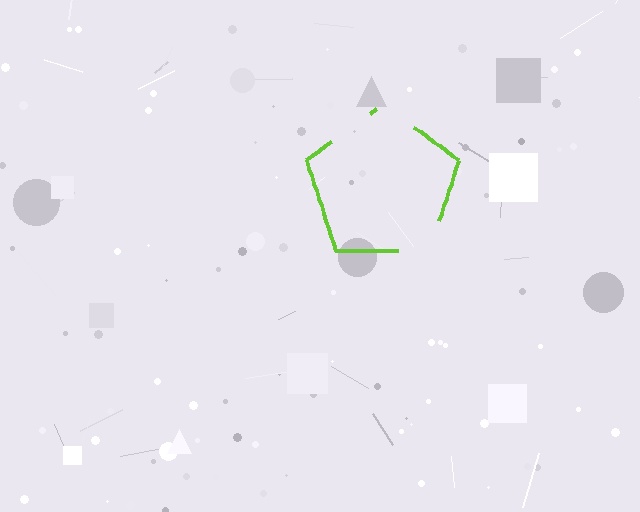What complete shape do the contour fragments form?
The contour fragments form a pentagon.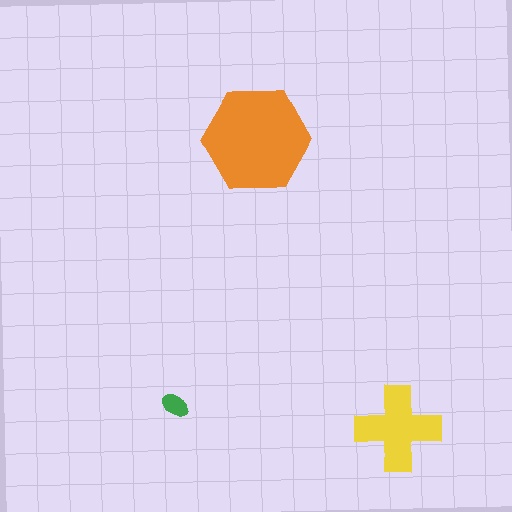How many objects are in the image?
There are 3 objects in the image.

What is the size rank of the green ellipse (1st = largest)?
3rd.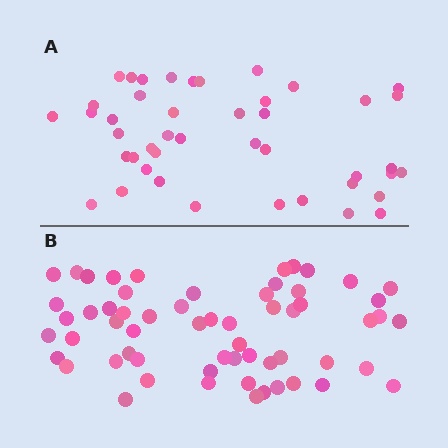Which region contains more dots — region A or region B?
Region B (the bottom region) has more dots.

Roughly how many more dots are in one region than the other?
Region B has approximately 15 more dots than region A.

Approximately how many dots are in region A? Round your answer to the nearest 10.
About 40 dots. (The exact count is 44, which rounds to 40.)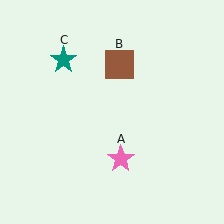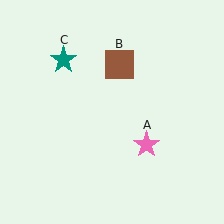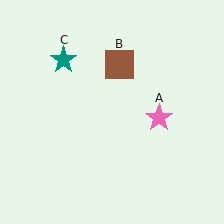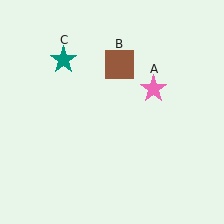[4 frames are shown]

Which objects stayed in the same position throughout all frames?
Brown square (object B) and teal star (object C) remained stationary.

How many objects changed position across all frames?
1 object changed position: pink star (object A).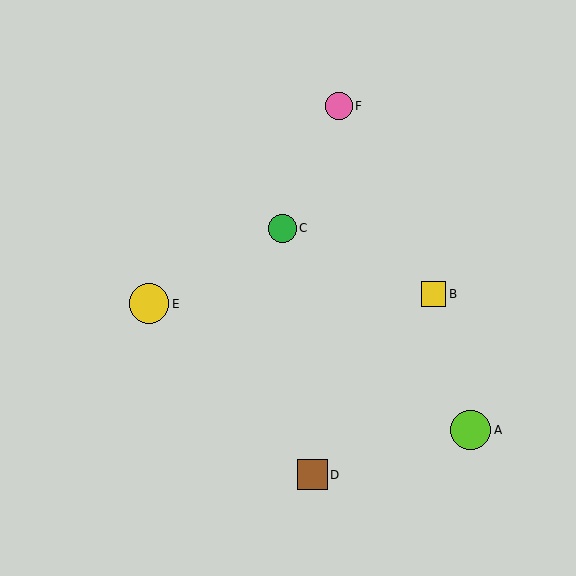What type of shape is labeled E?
Shape E is a yellow circle.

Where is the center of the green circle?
The center of the green circle is at (282, 229).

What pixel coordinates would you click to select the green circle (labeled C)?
Click at (282, 229) to select the green circle C.